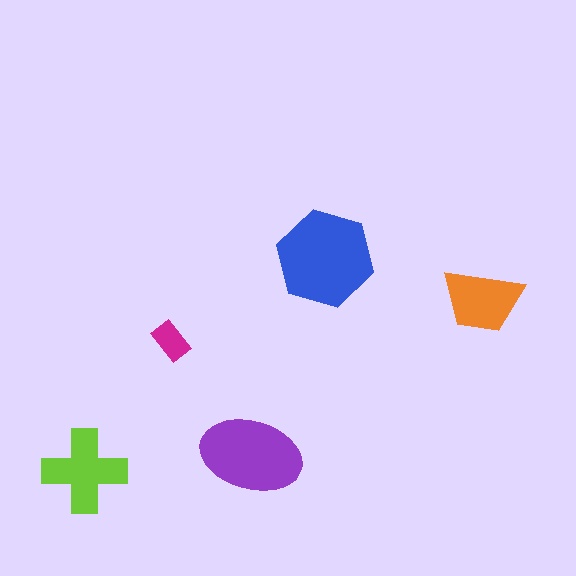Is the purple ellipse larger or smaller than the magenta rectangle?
Larger.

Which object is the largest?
The blue hexagon.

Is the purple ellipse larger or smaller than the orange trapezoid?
Larger.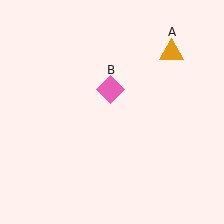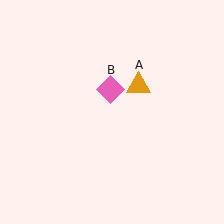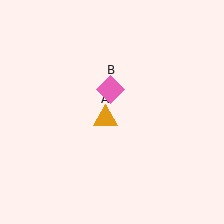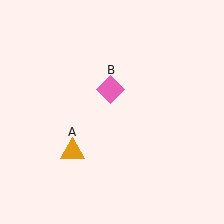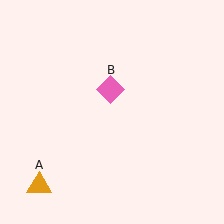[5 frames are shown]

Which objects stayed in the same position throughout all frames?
Pink diamond (object B) remained stationary.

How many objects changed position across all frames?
1 object changed position: orange triangle (object A).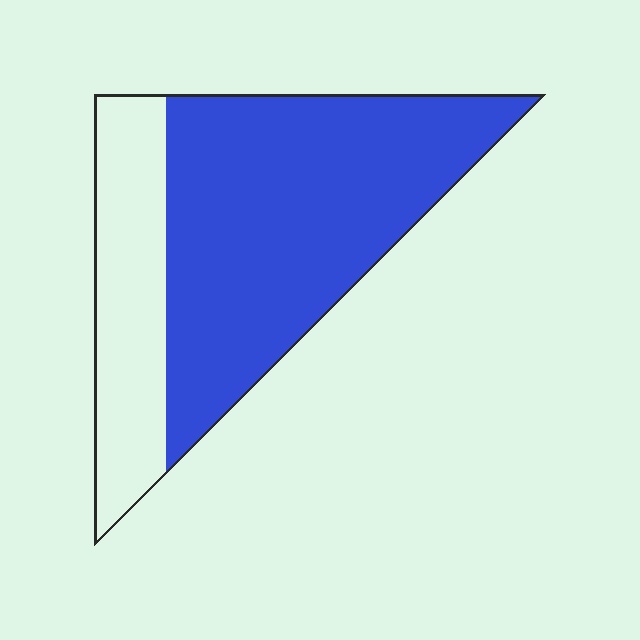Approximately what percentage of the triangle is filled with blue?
Approximately 70%.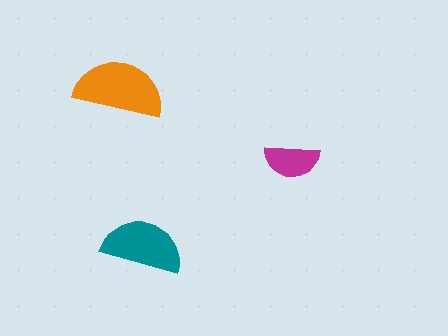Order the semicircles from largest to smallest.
the orange one, the teal one, the magenta one.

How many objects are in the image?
There are 3 objects in the image.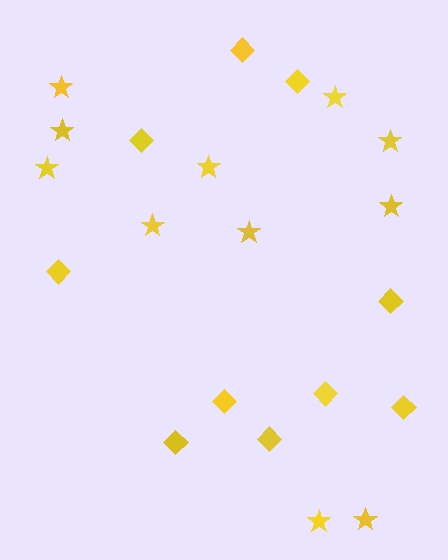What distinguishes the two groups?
There are 2 groups: one group of diamonds (10) and one group of stars (11).